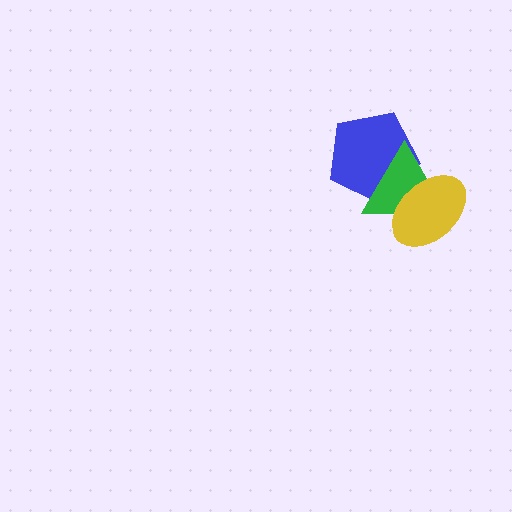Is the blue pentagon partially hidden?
Yes, it is partially covered by another shape.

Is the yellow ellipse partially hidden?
No, no other shape covers it.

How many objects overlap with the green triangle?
2 objects overlap with the green triangle.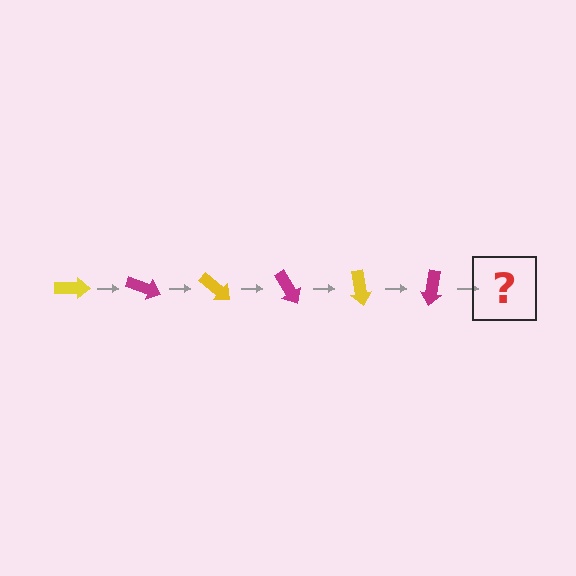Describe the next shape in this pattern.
It should be a yellow arrow, rotated 120 degrees from the start.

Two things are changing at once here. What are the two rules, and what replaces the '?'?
The two rules are that it rotates 20 degrees each step and the color cycles through yellow and magenta. The '?' should be a yellow arrow, rotated 120 degrees from the start.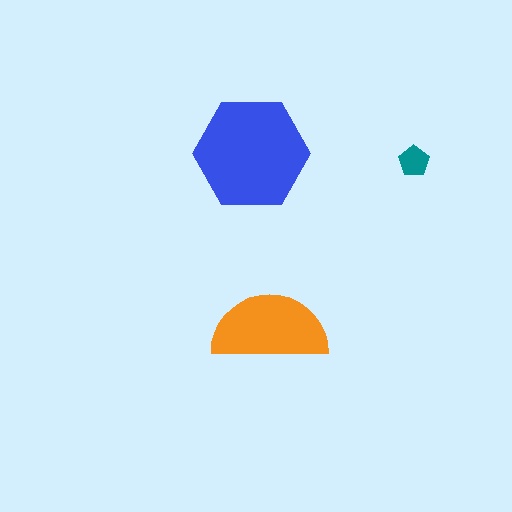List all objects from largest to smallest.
The blue hexagon, the orange semicircle, the teal pentagon.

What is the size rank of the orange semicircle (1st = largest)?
2nd.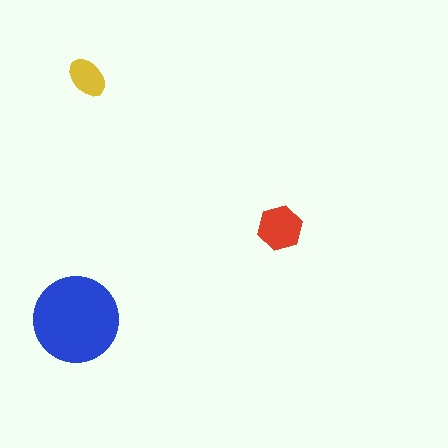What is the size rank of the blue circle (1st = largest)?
1st.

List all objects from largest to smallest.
The blue circle, the red hexagon, the yellow ellipse.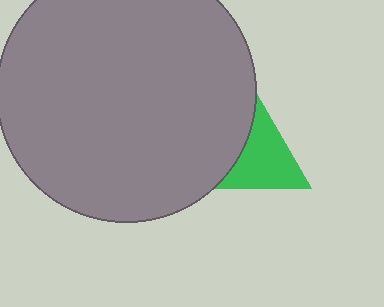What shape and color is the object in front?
The object in front is a gray circle.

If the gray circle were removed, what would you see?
You would see the complete green triangle.